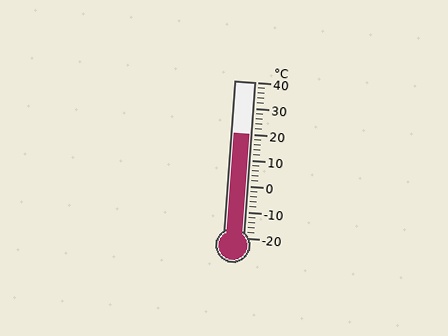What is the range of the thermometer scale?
The thermometer scale ranges from -20°C to 40°C.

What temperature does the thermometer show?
The thermometer shows approximately 20°C.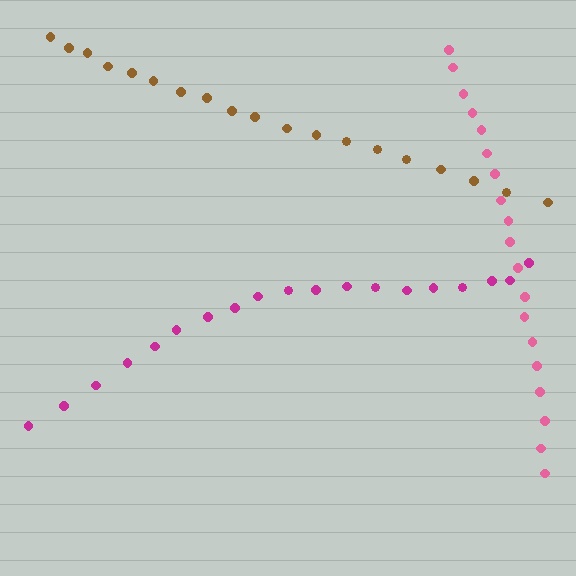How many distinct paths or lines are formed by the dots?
There are 3 distinct paths.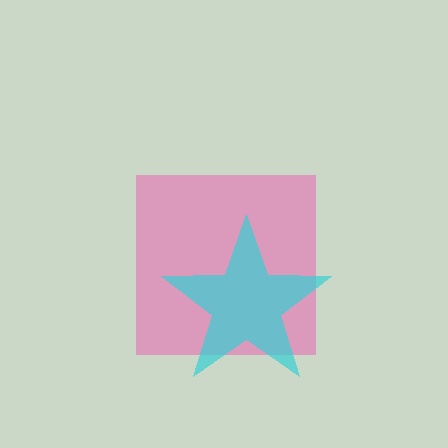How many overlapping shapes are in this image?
There are 2 overlapping shapes in the image.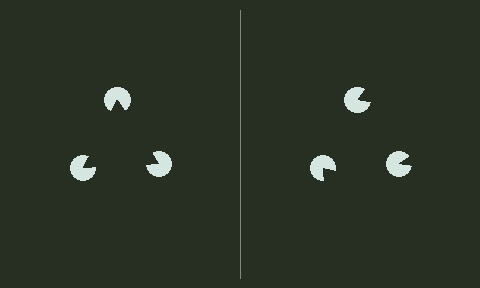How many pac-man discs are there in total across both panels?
6 — 3 on each side.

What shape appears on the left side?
An illusory triangle.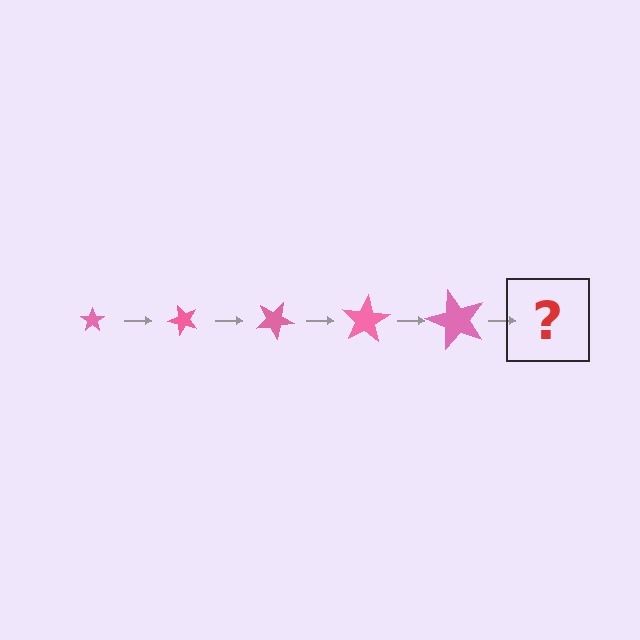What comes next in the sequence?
The next element should be a star, larger than the previous one and rotated 250 degrees from the start.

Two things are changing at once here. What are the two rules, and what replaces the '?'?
The two rules are that the star grows larger each step and it rotates 50 degrees each step. The '?' should be a star, larger than the previous one and rotated 250 degrees from the start.